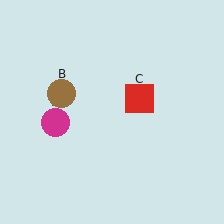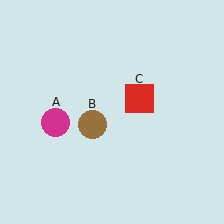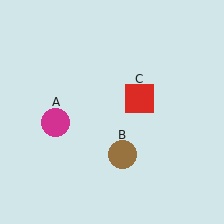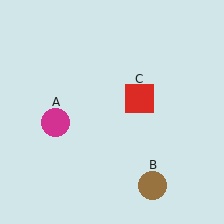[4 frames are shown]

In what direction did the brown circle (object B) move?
The brown circle (object B) moved down and to the right.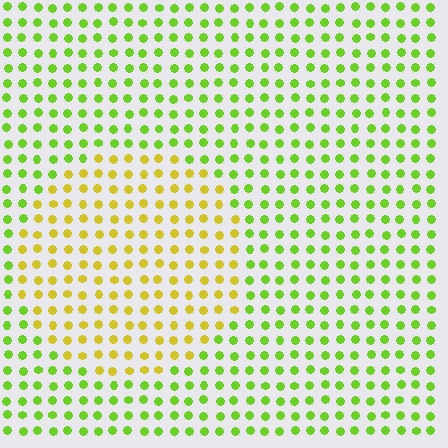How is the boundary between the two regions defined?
The boundary is defined purely by a slight shift in hue (about 40 degrees). Spacing, size, and orientation are identical on both sides.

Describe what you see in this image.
The image is filled with small lime elements in a uniform arrangement. A circle-shaped region is visible where the elements are tinted to a slightly different hue, forming a subtle color boundary.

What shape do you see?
I see a circle.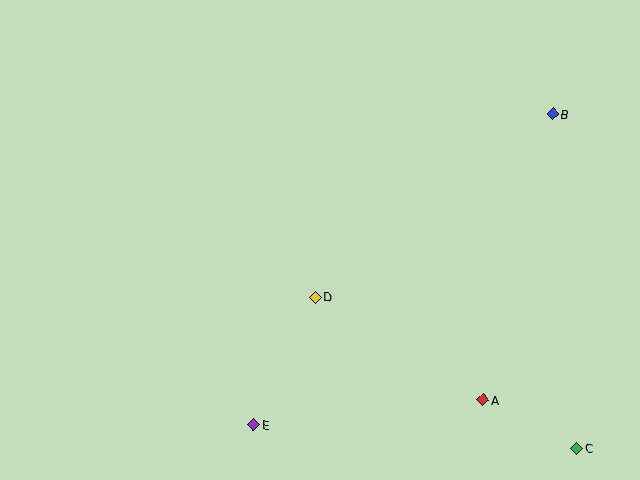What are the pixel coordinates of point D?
Point D is at (315, 297).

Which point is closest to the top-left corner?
Point D is closest to the top-left corner.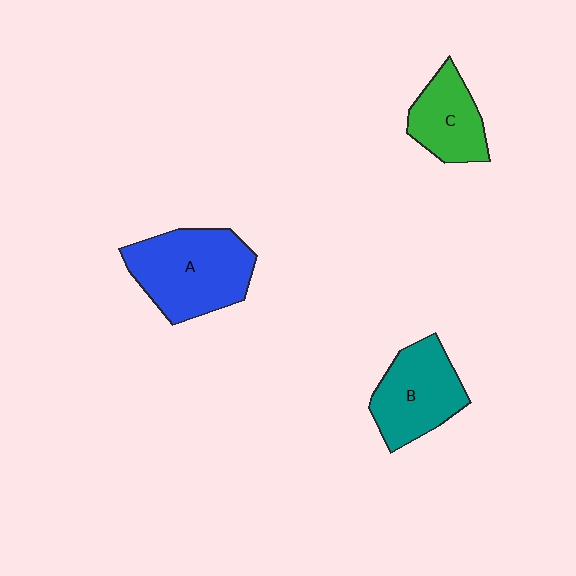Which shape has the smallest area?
Shape C (green).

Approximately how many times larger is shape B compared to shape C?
Approximately 1.3 times.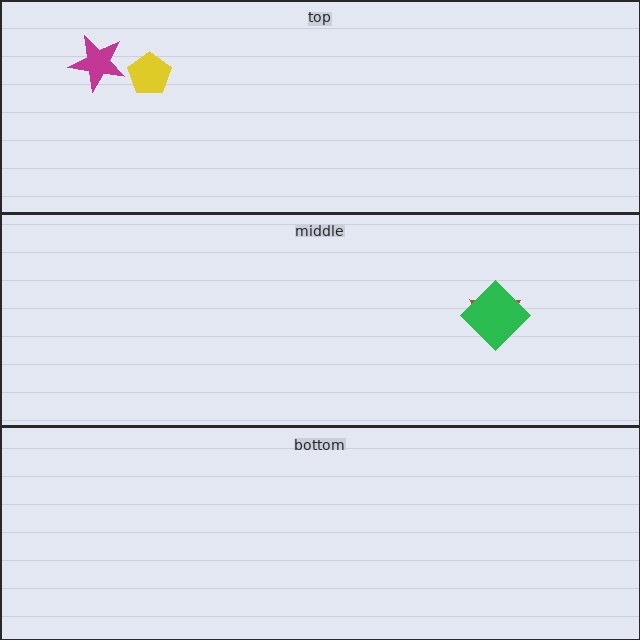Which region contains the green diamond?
The middle region.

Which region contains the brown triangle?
The middle region.